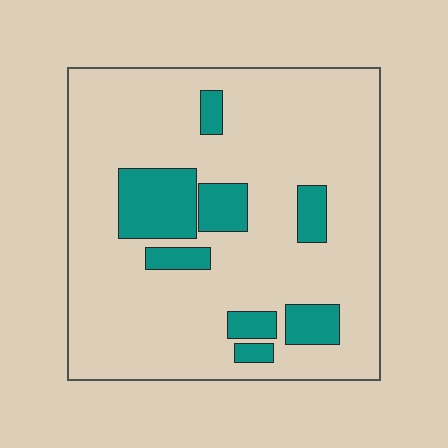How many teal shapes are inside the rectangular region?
8.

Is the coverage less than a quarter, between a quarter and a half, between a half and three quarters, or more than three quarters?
Less than a quarter.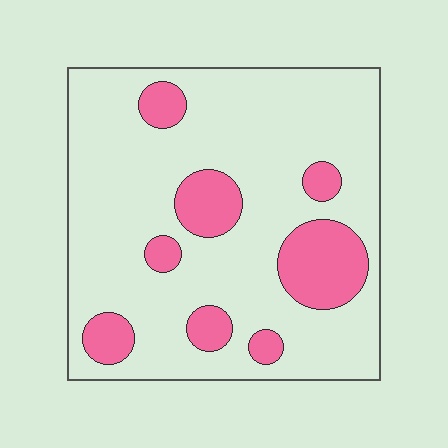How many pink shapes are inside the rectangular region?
8.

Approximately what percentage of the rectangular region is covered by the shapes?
Approximately 20%.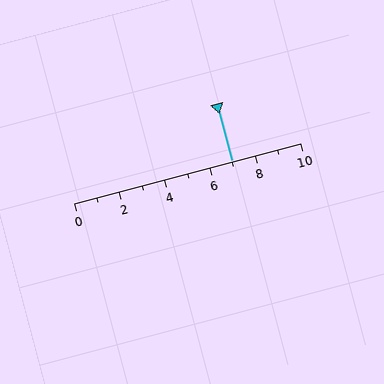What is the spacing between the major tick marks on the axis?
The major ticks are spaced 2 apart.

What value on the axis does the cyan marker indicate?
The marker indicates approximately 7.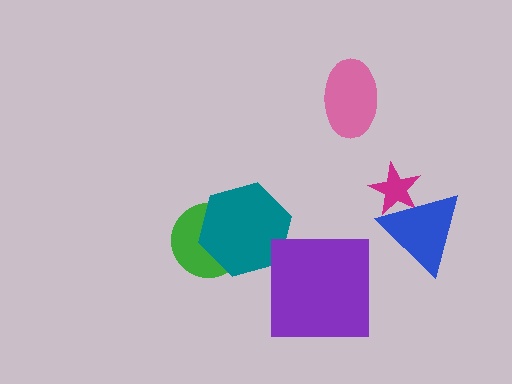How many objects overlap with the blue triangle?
1 object overlaps with the blue triangle.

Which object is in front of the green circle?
The teal hexagon is in front of the green circle.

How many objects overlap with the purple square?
0 objects overlap with the purple square.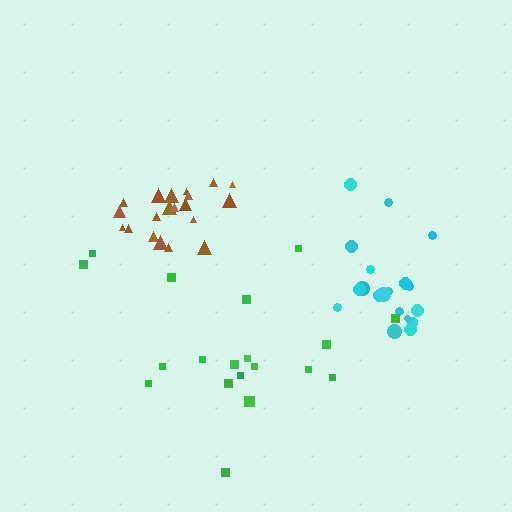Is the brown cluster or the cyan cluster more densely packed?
Brown.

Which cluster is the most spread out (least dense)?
Green.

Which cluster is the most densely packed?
Brown.